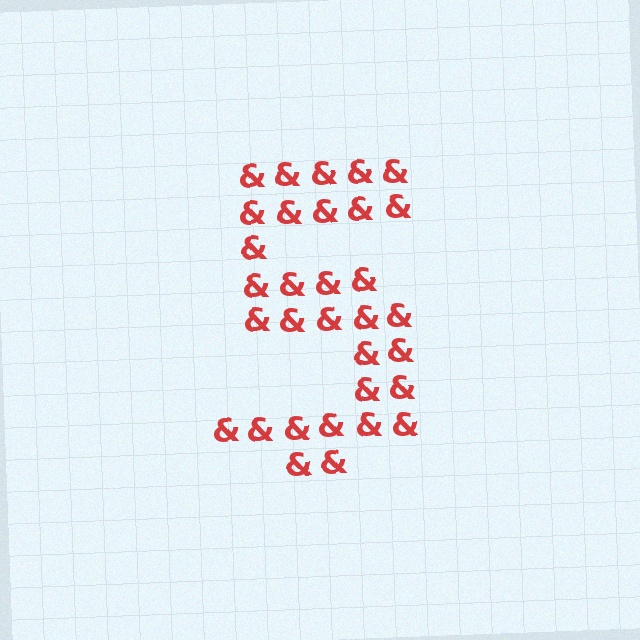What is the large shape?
The large shape is the digit 5.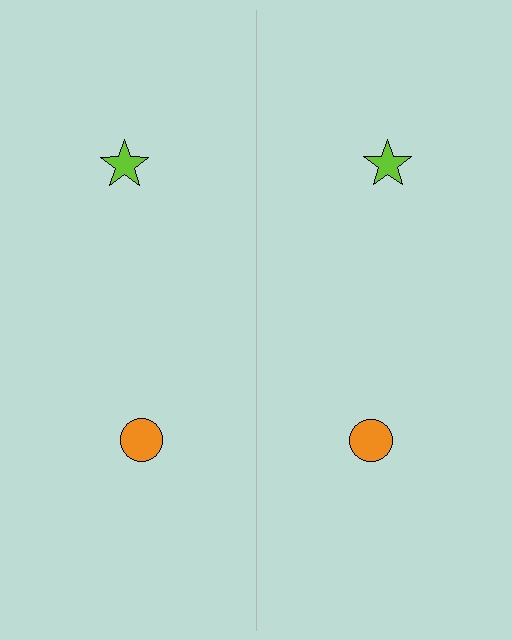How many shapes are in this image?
There are 4 shapes in this image.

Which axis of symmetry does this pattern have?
The pattern has a vertical axis of symmetry running through the center of the image.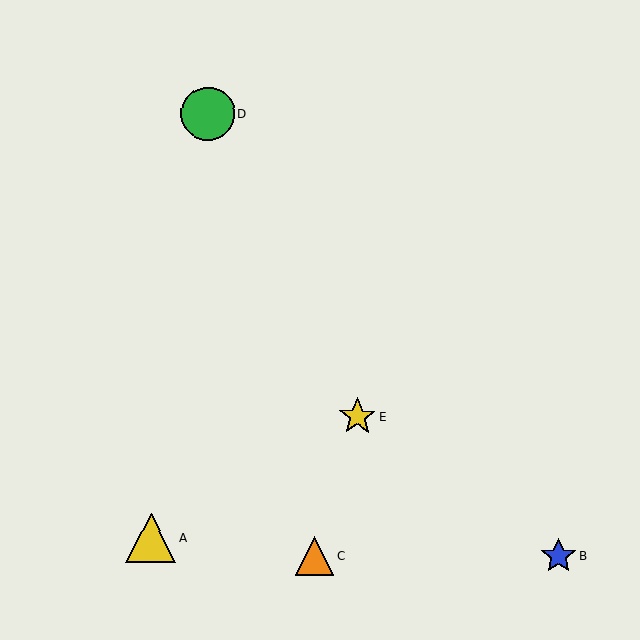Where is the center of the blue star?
The center of the blue star is at (559, 556).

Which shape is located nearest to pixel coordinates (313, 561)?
The orange triangle (labeled C) at (315, 556) is nearest to that location.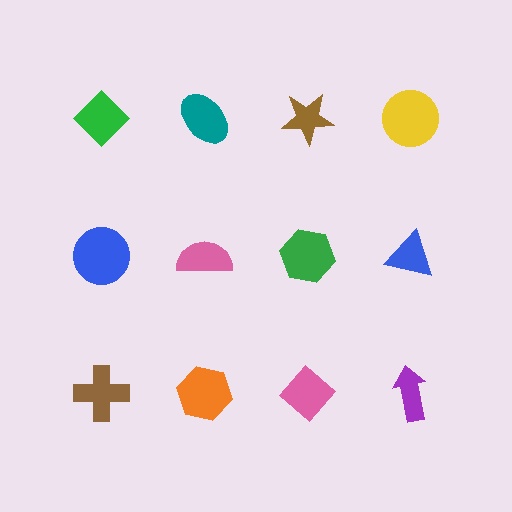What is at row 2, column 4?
A blue triangle.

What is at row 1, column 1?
A green diamond.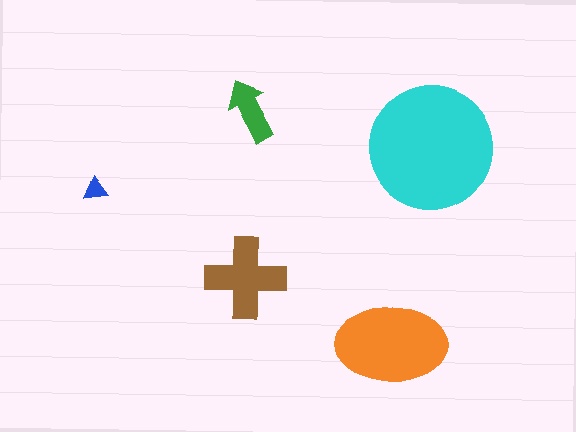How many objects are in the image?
There are 5 objects in the image.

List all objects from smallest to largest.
The blue triangle, the green arrow, the brown cross, the orange ellipse, the cyan circle.